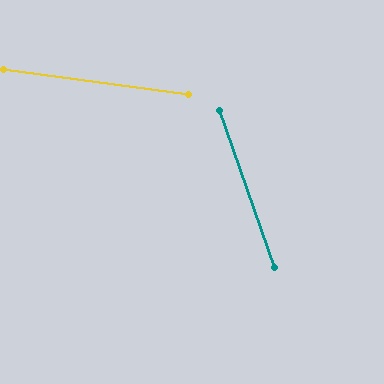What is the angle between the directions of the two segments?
Approximately 63 degrees.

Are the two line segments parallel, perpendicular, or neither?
Neither parallel nor perpendicular — they differ by about 63°.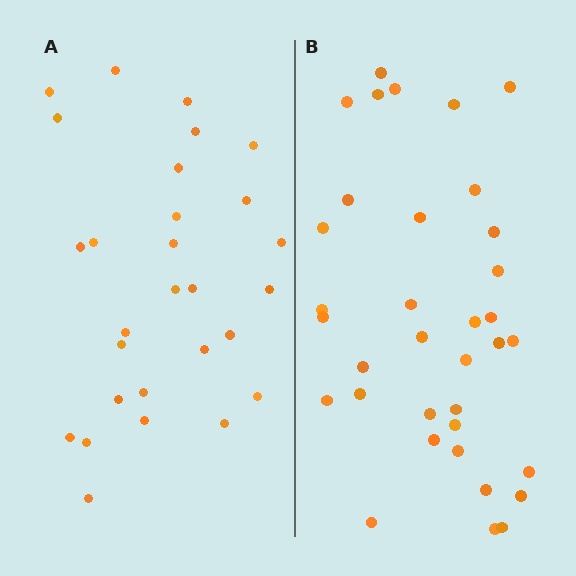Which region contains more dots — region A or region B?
Region B (the right region) has more dots.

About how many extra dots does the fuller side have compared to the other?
Region B has roughly 8 or so more dots than region A.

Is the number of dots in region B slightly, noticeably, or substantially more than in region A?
Region B has noticeably more, but not dramatically so. The ratio is roughly 1.2 to 1.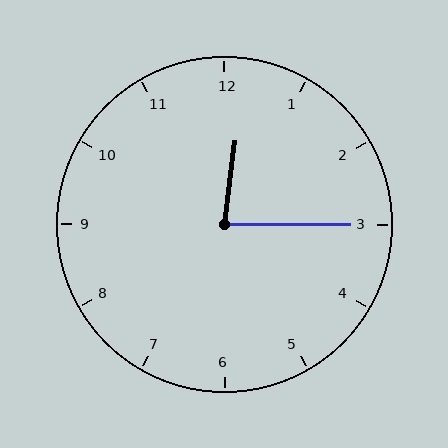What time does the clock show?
12:15.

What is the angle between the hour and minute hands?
Approximately 82 degrees.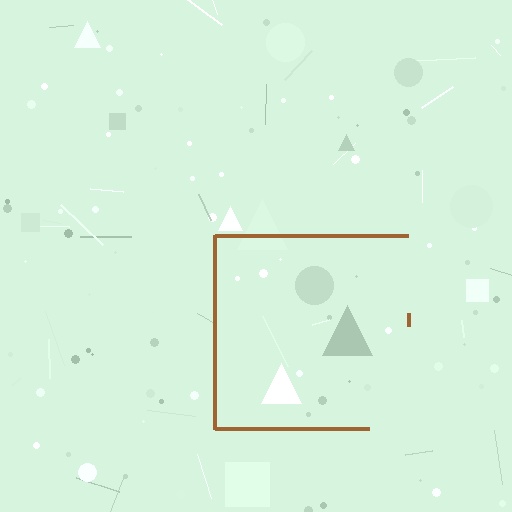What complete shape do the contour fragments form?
The contour fragments form a square.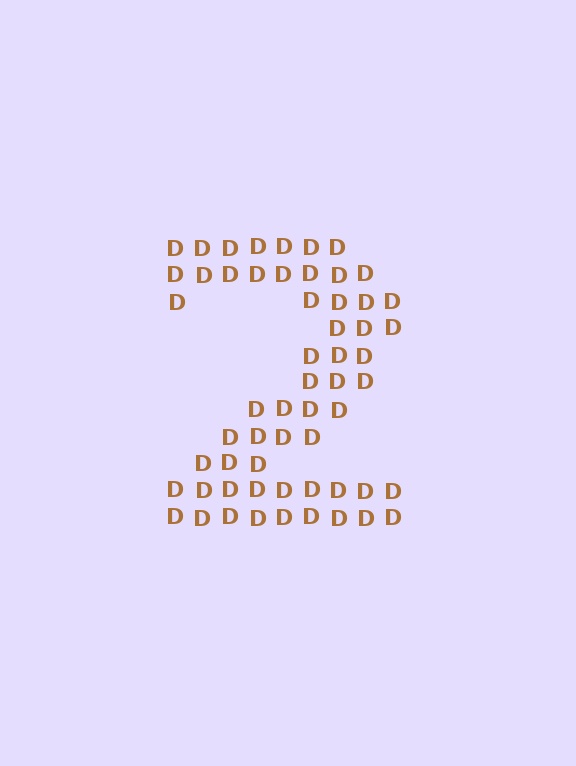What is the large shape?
The large shape is the digit 2.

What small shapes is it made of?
It is made of small letter D's.